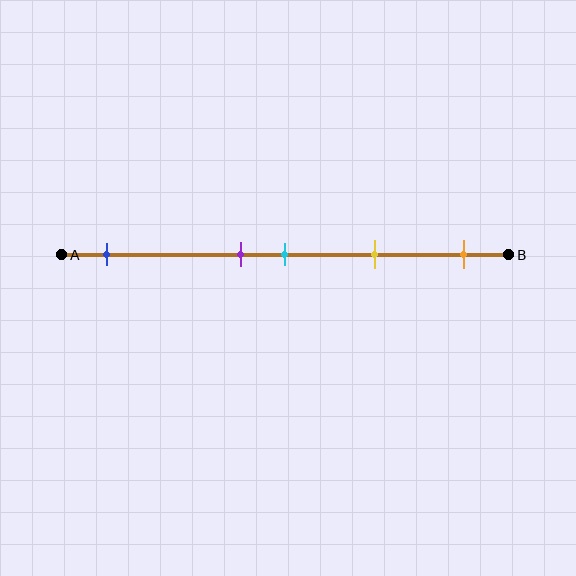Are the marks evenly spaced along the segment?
No, the marks are not evenly spaced.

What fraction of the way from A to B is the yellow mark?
The yellow mark is approximately 70% (0.7) of the way from A to B.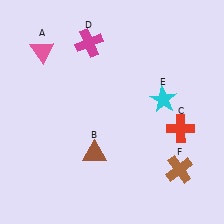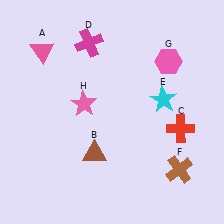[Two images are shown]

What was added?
A pink hexagon (G), a pink star (H) were added in Image 2.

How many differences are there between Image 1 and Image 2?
There are 2 differences between the two images.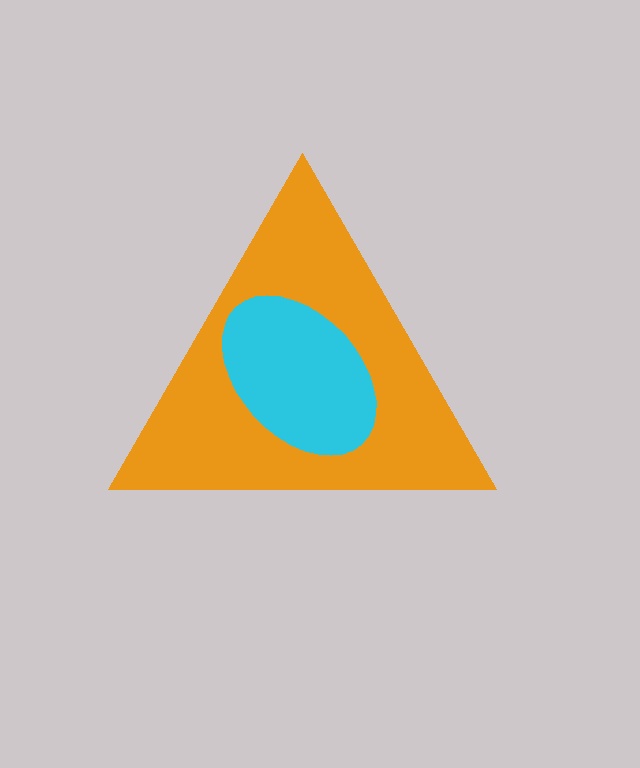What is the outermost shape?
The orange triangle.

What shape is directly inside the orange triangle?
The cyan ellipse.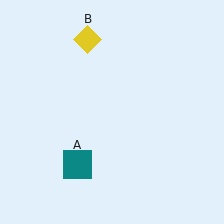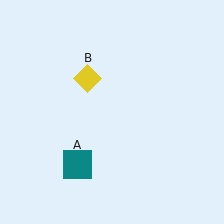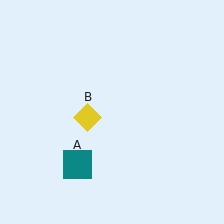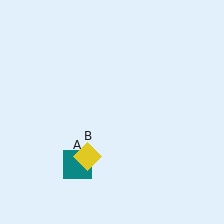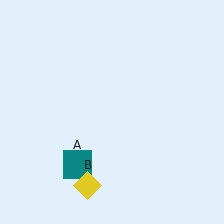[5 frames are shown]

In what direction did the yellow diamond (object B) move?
The yellow diamond (object B) moved down.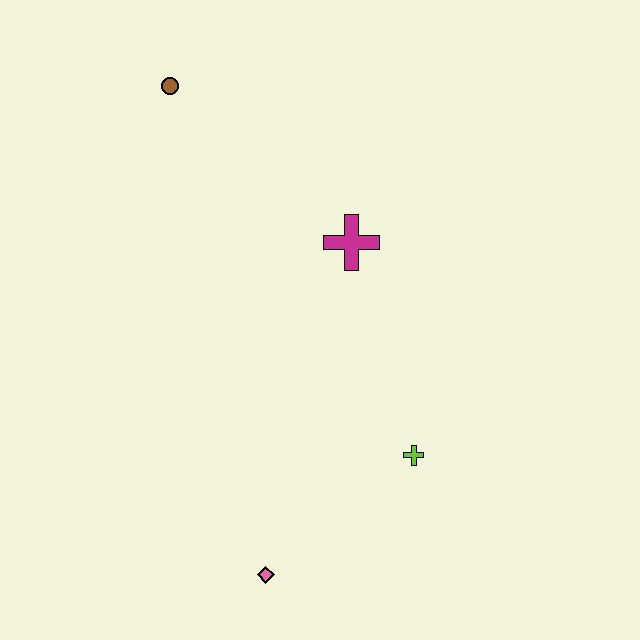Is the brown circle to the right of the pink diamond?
No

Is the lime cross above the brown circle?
No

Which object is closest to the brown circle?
The magenta cross is closest to the brown circle.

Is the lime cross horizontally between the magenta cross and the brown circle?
No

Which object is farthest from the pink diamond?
The brown circle is farthest from the pink diamond.